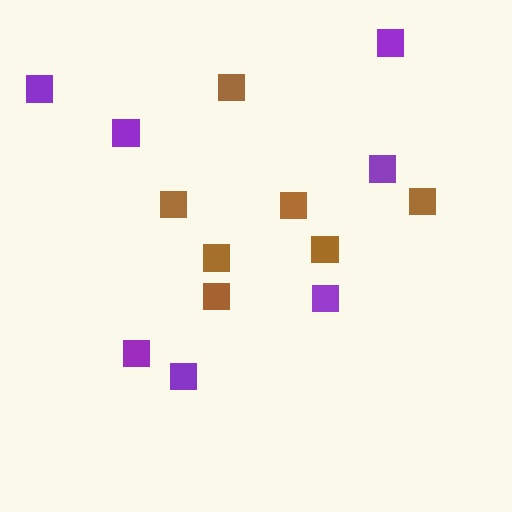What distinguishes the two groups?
There are 2 groups: one group of purple squares (7) and one group of brown squares (7).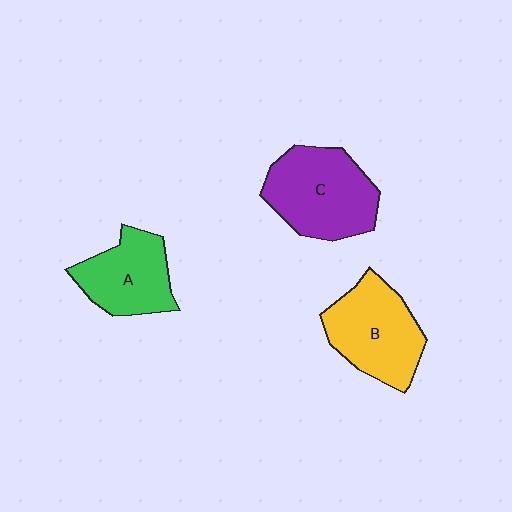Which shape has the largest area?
Shape C (purple).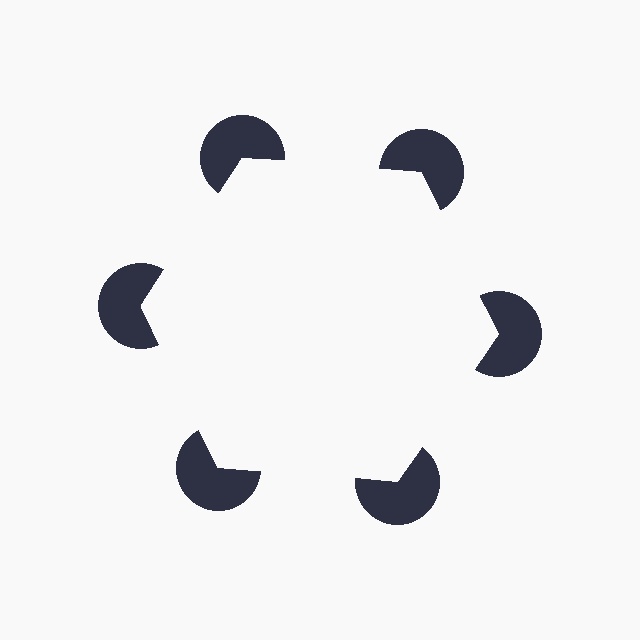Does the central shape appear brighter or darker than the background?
It typically appears slightly brighter than the background, even though no actual brightness change is drawn.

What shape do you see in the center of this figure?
An illusory hexagon — its edges are inferred from the aligned wedge cuts in the pac-man discs, not physically drawn.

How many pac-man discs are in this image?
There are 6 — one at each vertex of the illusory hexagon.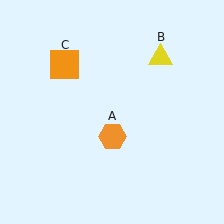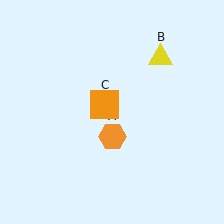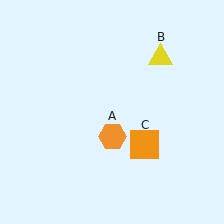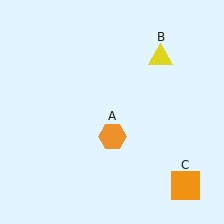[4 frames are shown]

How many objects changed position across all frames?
1 object changed position: orange square (object C).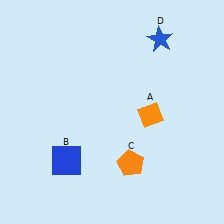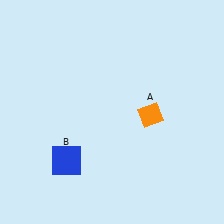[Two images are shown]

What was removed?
The blue star (D), the orange pentagon (C) were removed in Image 2.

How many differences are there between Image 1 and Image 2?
There are 2 differences between the two images.